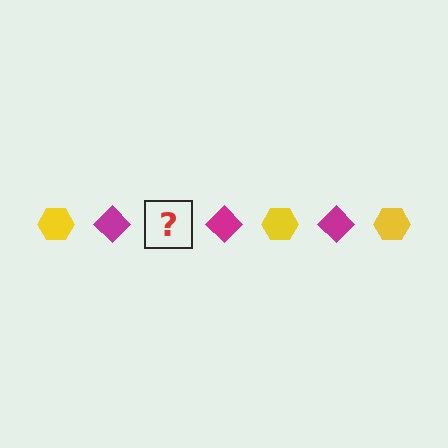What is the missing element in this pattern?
The missing element is a yellow hexagon.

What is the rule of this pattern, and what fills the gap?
The rule is that the pattern alternates between yellow hexagon and magenta diamond. The gap should be filled with a yellow hexagon.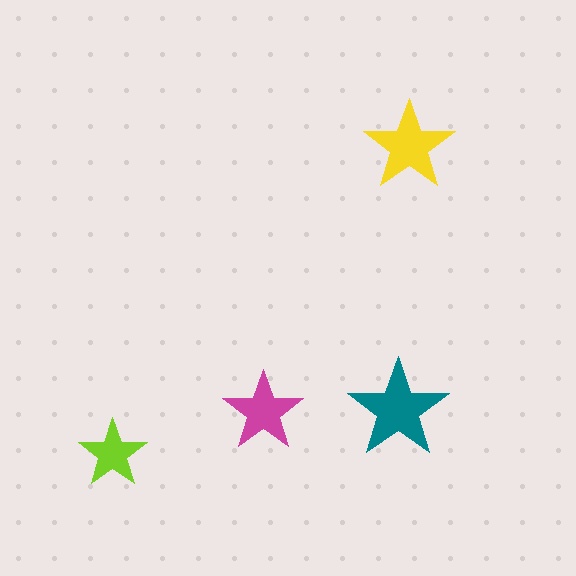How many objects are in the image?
There are 4 objects in the image.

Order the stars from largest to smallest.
the teal one, the yellow one, the magenta one, the lime one.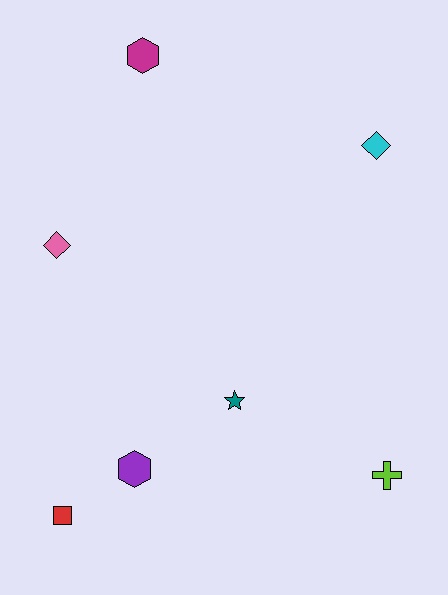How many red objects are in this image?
There is 1 red object.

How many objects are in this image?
There are 7 objects.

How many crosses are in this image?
There is 1 cross.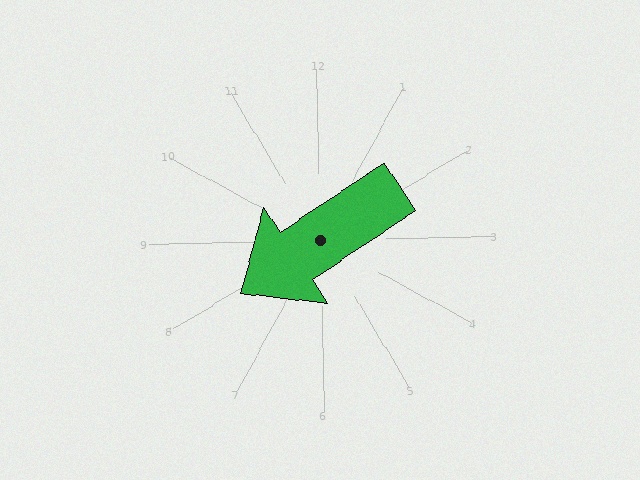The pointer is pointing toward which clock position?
Roughly 8 o'clock.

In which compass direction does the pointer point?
Southwest.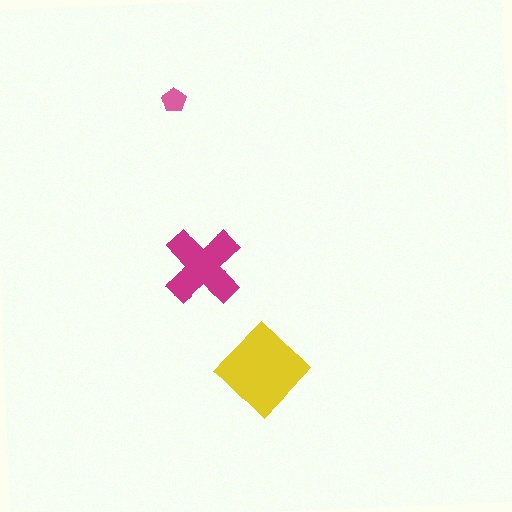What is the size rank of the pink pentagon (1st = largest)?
3rd.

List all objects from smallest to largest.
The pink pentagon, the magenta cross, the yellow diamond.